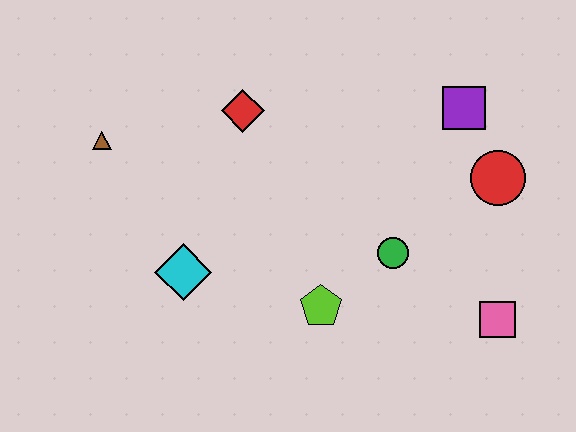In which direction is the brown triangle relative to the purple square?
The brown triangle is to the left of the purple square.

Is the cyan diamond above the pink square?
Yes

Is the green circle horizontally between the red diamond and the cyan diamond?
No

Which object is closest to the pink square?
The green circle is closest to the pink square.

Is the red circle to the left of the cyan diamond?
No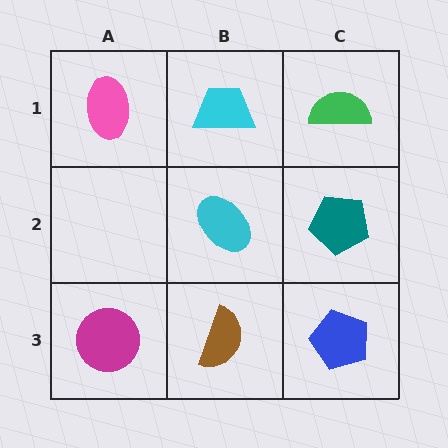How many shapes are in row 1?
3 shapes.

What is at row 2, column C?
A teal pentagon.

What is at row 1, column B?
A cyan trapezoid.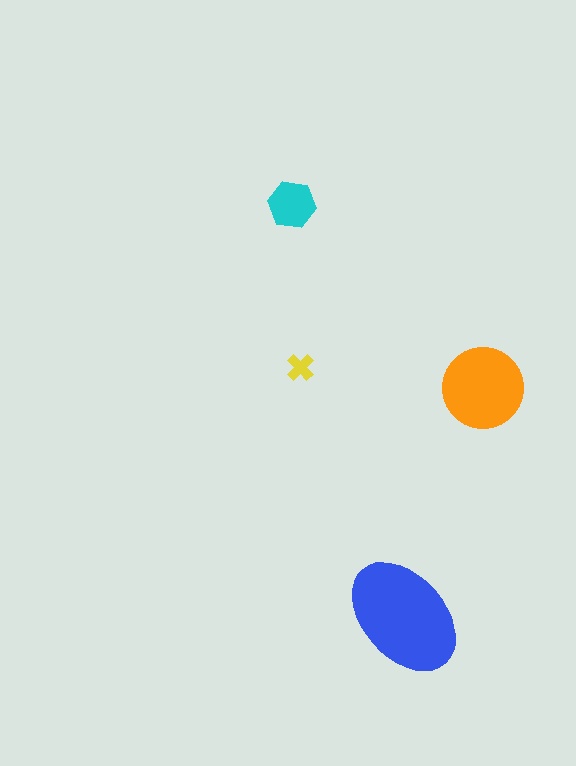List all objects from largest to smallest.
The blue ellipse, the orange circle, the cyan hexagon, the yellow cross.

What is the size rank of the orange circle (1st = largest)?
2nd.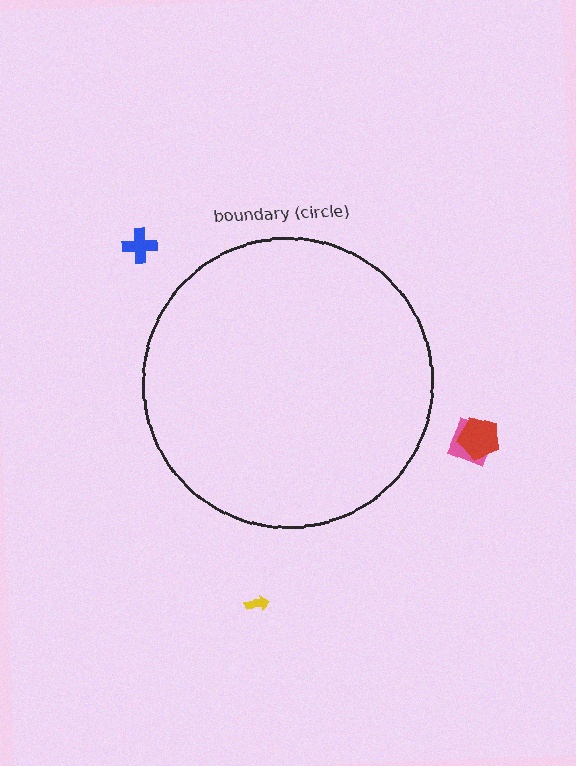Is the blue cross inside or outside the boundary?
Outside.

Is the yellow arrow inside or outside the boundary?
Outside.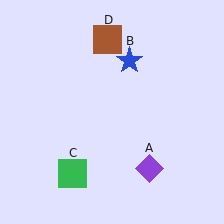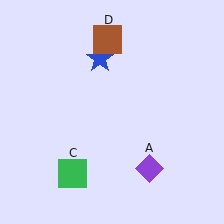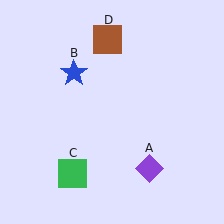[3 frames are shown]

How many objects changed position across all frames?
1 object changed position: blue star (object B).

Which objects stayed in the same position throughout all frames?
Purple diamond (object A) and green square (object C) and brown square (object D) remained stationary.